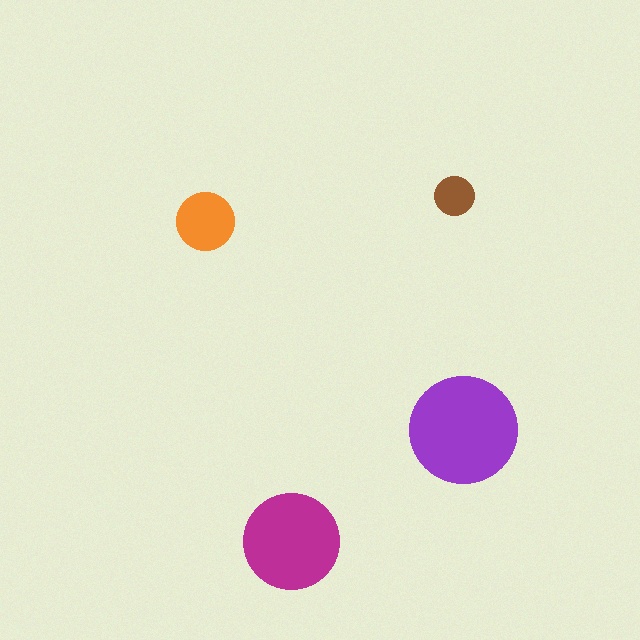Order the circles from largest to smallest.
the purple one, the magenta one, the orange one, the brown one.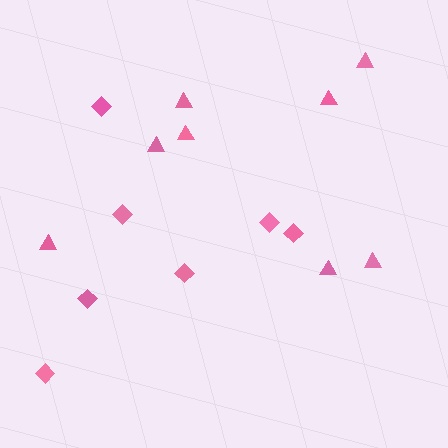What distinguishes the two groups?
There are 2 groups: one group of triangles (8) and one group of diamonds (7).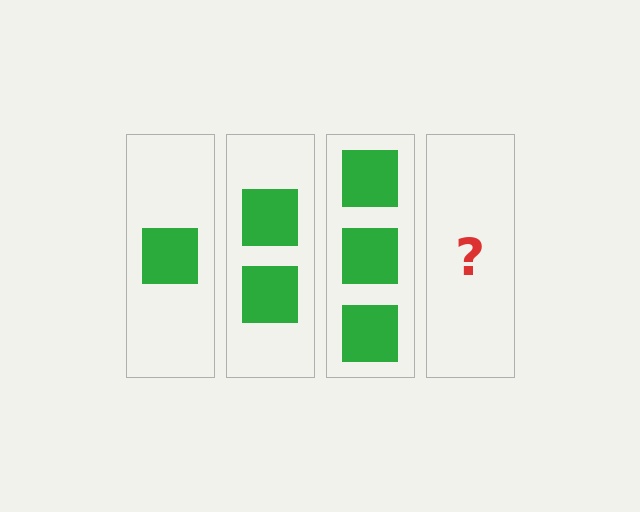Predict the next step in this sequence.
The next step is 4 squares.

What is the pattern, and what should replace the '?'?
The pattern is that each step adds one more square. The '?' should be 4 squares.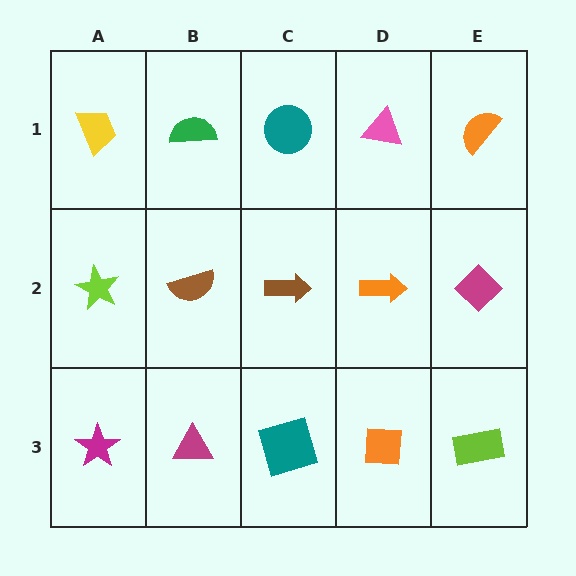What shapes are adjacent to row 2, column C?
A teal circle (row 1, column C), a teal square (row 3, column C), a brown semicircle (row 2, column B), an orange arrow (row 2, column D).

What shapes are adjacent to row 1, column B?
A brown semicircle (row 2, column B), a yellow trapezoid (row 1, column A), a teal circle (row 1, column C).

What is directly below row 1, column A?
A lime star.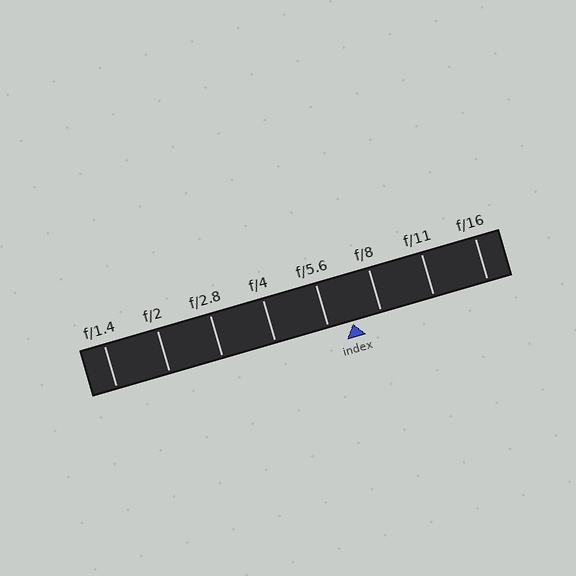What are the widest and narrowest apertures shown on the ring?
The widest aperture shown is f/1.4 and the narrowest is f/16.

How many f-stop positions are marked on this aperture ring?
There are 8 f-stop positions marked.